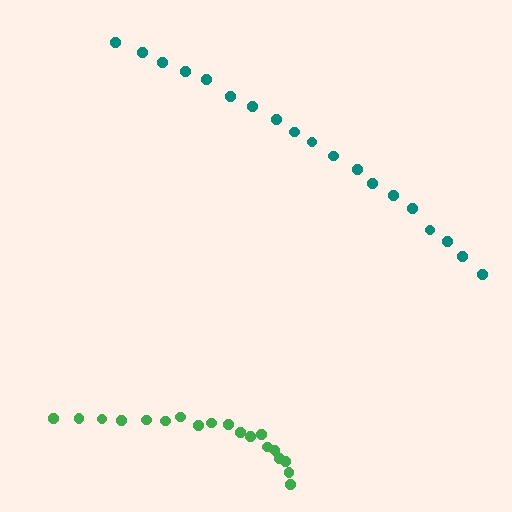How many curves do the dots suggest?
There are 2 distinct paths.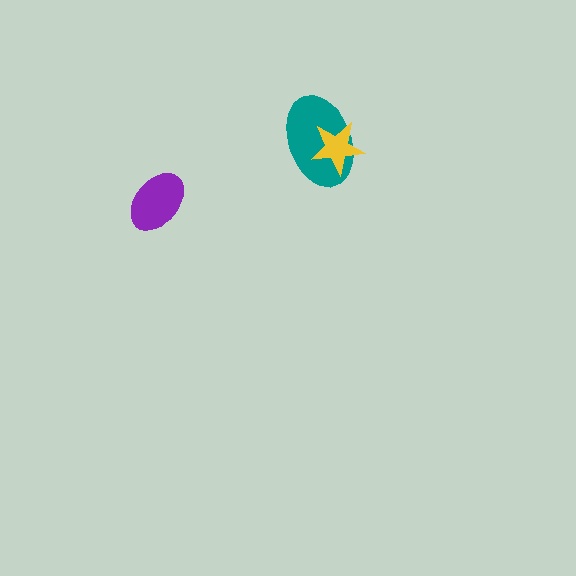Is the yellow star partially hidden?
No, no other shape covers it.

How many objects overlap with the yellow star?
1 object overlaps with the yellow star.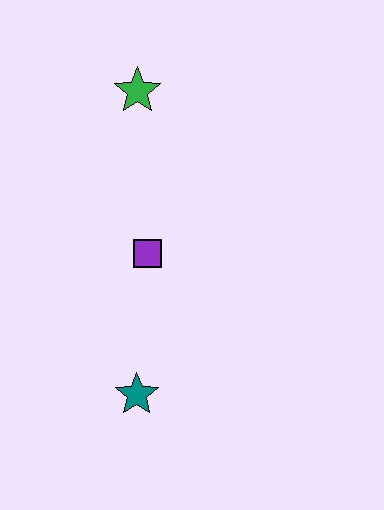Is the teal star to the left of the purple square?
Yes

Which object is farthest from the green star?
The teal star is farthest from the green star.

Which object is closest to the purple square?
The teal star is closest to the purple square.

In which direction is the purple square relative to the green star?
The purple square is below the green star.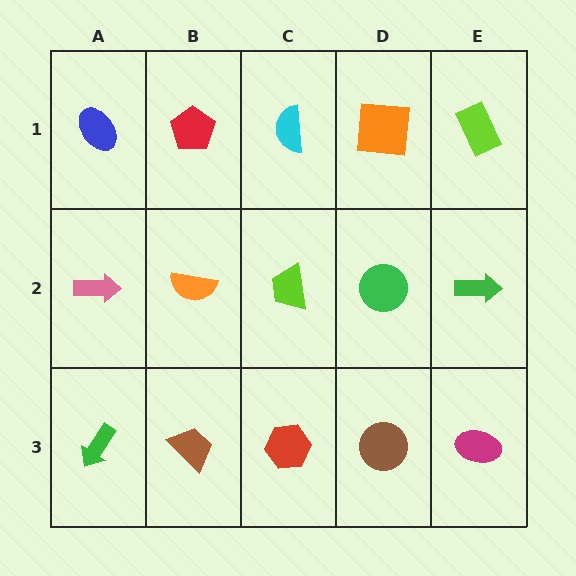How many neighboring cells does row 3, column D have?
3.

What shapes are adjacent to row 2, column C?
A cyan semicircle (row 1, column C), a red hexagon (row 3, column C), an orange semicircle (row 2, column B), a green circle (row 2, column D).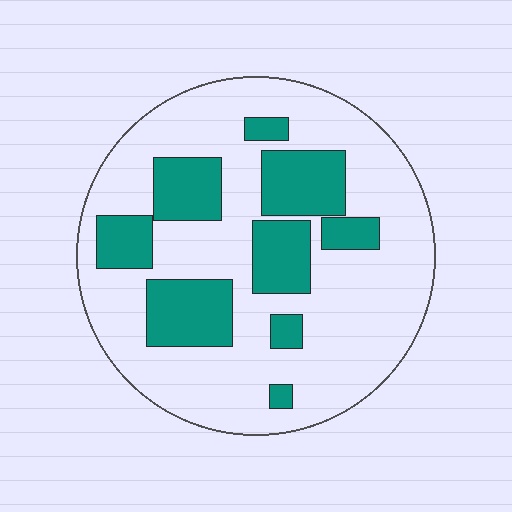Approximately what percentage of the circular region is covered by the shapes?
Approximately 30%.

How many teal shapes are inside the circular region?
9.